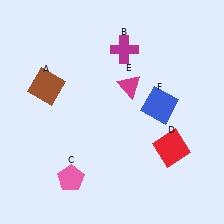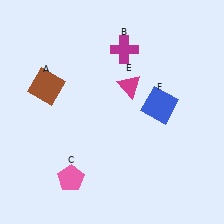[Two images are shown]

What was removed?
The red square (D) was removed in Image 2.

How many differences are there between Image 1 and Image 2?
There is 1 difference between the two images.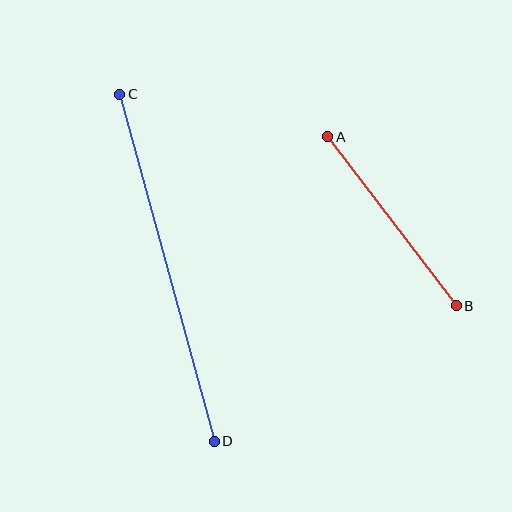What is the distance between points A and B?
The distance is approximately 212 pixels.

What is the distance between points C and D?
The distance is approximately 359 pixels.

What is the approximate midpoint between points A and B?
The midpoint is at approximately (392, 221) pixels.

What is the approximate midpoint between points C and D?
The midpoint is at approximately (167, 268) pixels.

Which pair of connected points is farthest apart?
Points C and D are farthest apart.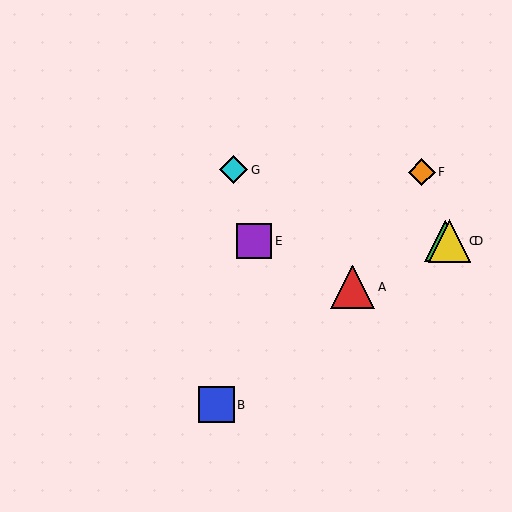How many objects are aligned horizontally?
3 objects (C, D, E) are aligned horizontally.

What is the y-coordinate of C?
Object C is at y≈241.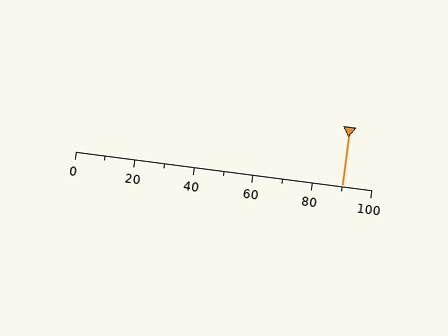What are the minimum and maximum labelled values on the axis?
The axis runs from 0 to 100.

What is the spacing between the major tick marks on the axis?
The major ticks are spaced 20 apart.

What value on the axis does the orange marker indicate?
The marker indicates approximately 90.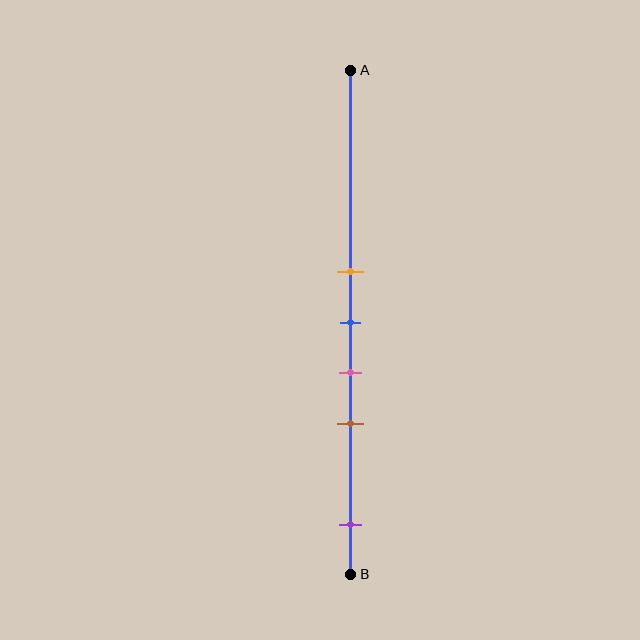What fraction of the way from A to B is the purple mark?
The purple mark is approximately 90% (0.9) of the way from A to B.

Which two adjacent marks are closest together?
The orange and blue marks are the closest adjacent pair.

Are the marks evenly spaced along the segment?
No, the marks are not evenly spaced.